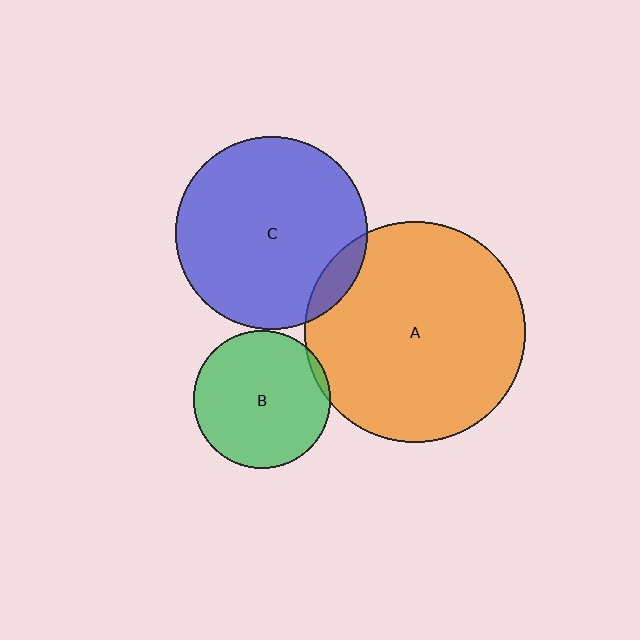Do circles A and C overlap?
Yes.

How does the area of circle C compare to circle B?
Approximately 2.0 times.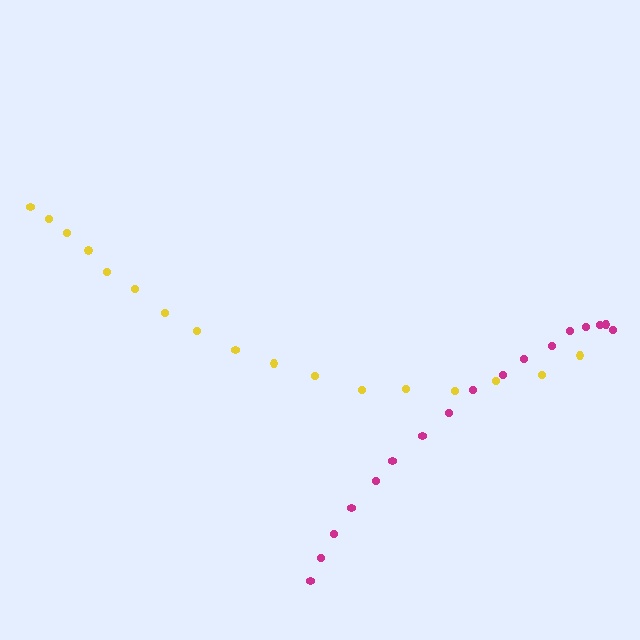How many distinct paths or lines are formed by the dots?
There are 2 distinct paths.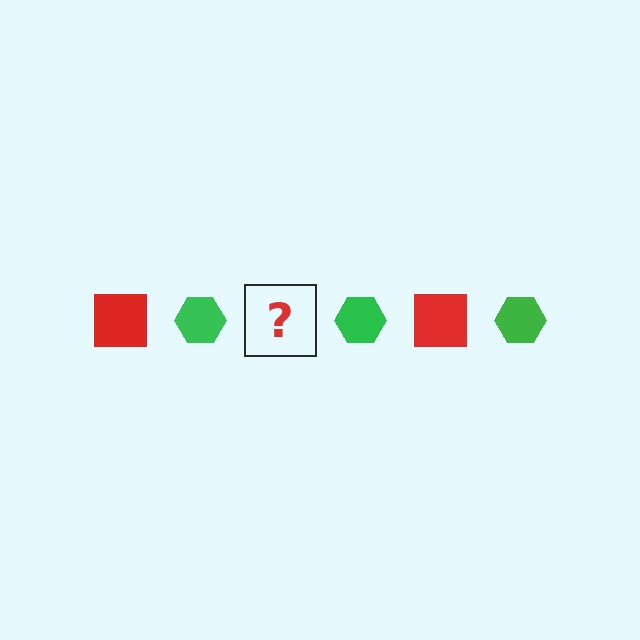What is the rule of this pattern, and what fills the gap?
The rule is that the pattern alternates between red square and green hexagon. The gap should be filled with a red square.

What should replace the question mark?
The question mark should be replaced with a red square.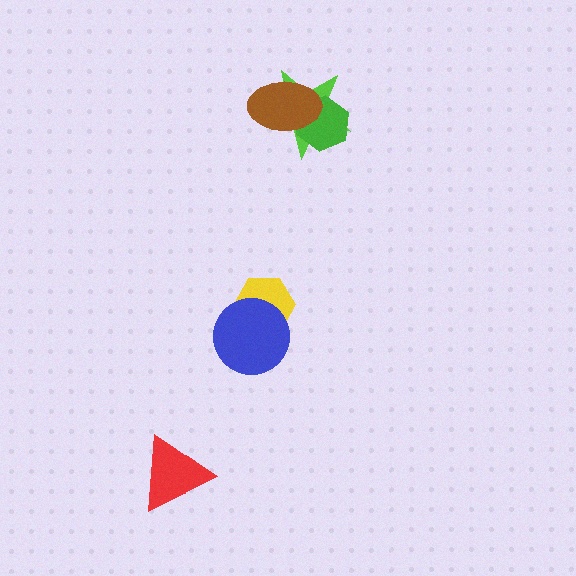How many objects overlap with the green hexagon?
2 objects overlap with the green hexagon.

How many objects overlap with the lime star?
2 objects overlap with the lime star.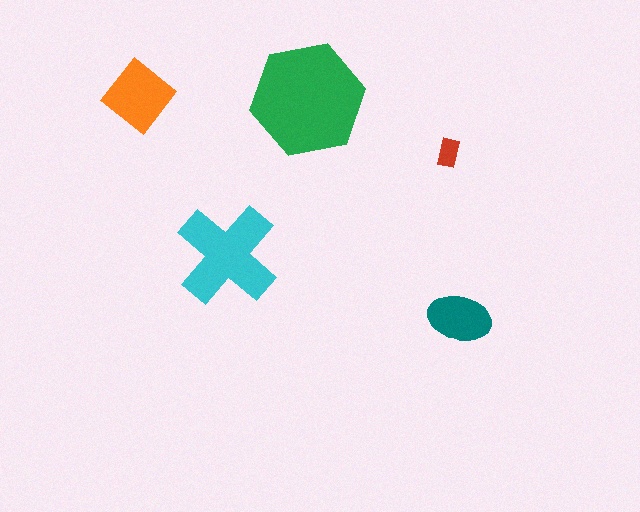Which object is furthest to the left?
The orange diamond is leftmost.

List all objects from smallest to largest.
The red rectangle, the teal ellipse, the orange diamond, the cyan cross, the green hexagon.